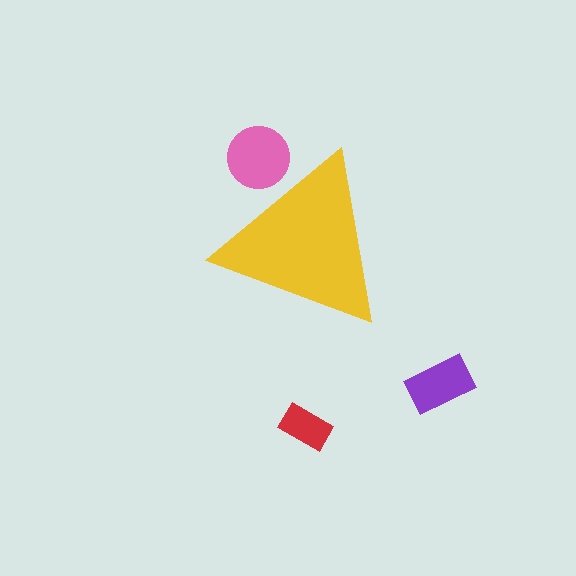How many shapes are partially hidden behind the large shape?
1 shape is partially hidden.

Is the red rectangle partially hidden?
No, the red rectangle is fully visible.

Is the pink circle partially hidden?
Yes, the pink circle is partially hidden behind the yellow triangle.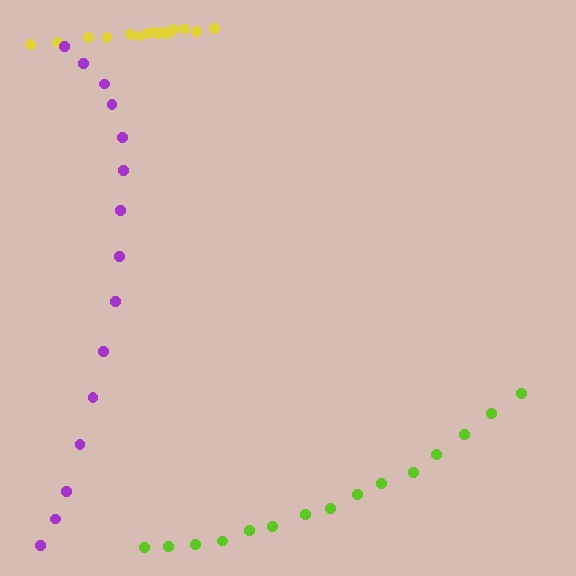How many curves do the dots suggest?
There are 3 distinct paths.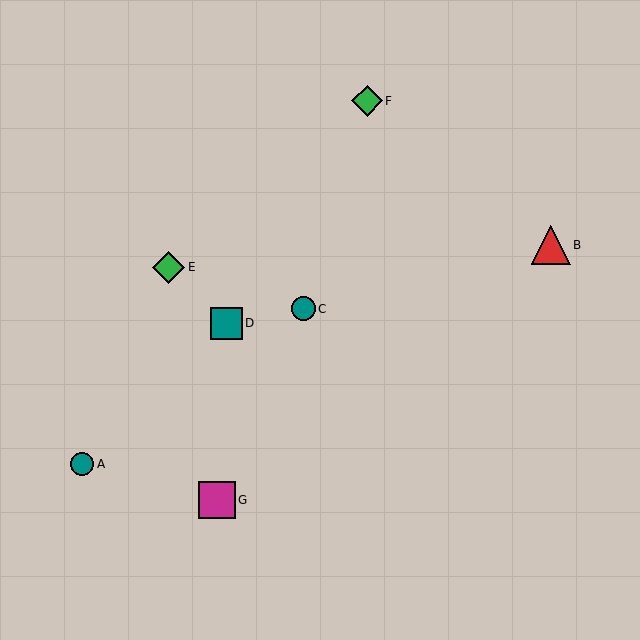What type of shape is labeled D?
Shape D is a teal square.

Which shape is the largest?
The red triangle (labeled B) is the largest.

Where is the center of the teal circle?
The center of the teal circle is at (303, 309).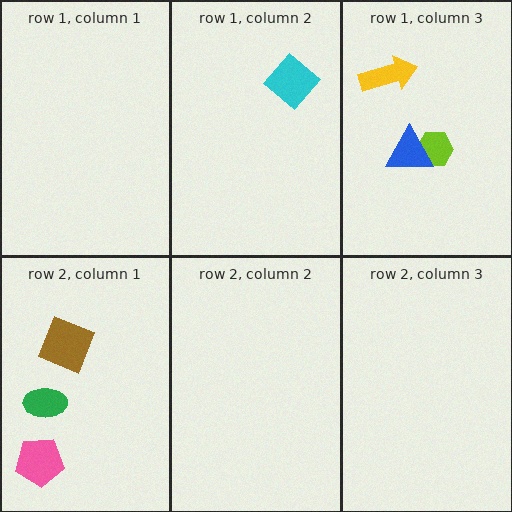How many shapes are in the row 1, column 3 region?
3.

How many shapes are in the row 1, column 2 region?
1.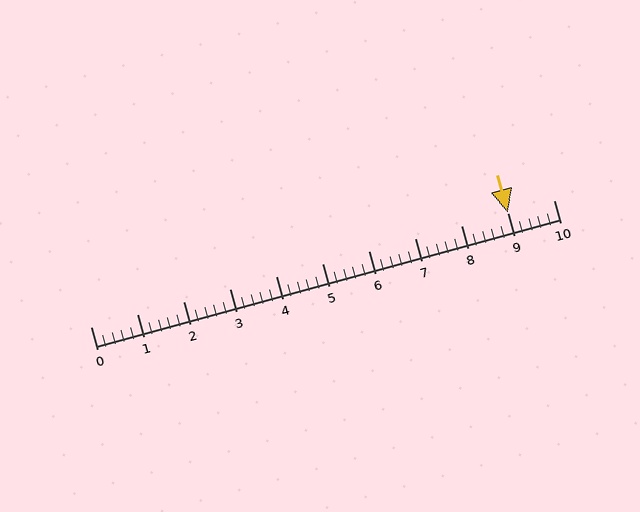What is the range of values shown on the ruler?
The ruler shows values from 0 to 10.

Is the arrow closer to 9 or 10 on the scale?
The arrow is closer to 9.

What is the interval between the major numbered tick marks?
The major tick marks are spaced 1 units apart.